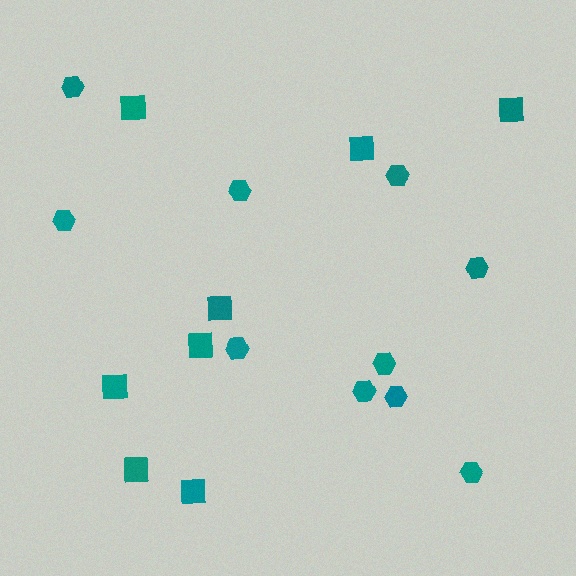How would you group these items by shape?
There are 2 groups: one group of squares (8) and one group of hexagons (10).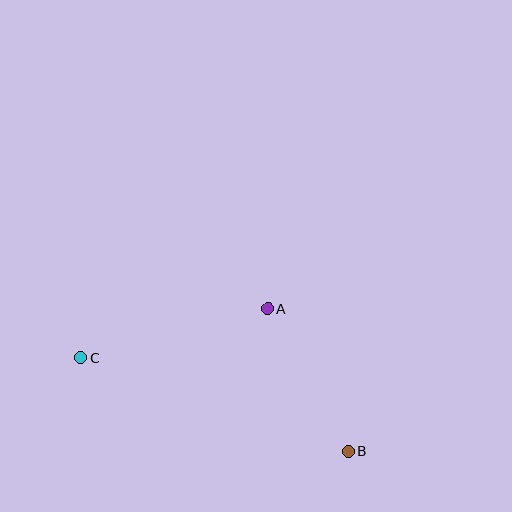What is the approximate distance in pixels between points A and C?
The distance between A and C is approximately 193 pixels.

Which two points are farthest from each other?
Points B and C are farthest from each other.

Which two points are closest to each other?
Points A and B are closest to each other.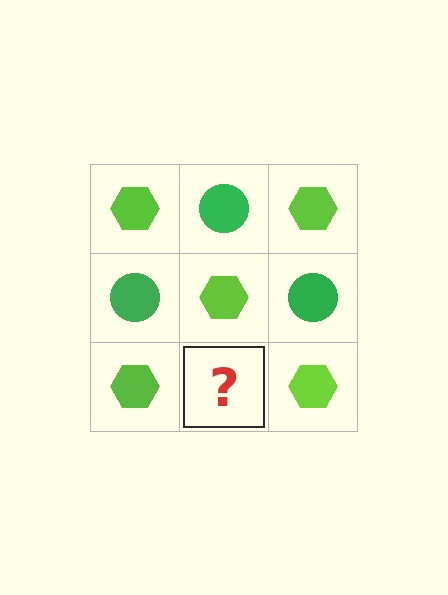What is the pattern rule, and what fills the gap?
The rule is that it alternates lime hexagon and green circle in a checkerboard pattern. The gap should be filled with a green circle.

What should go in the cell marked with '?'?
The missing cell should contain a green circle.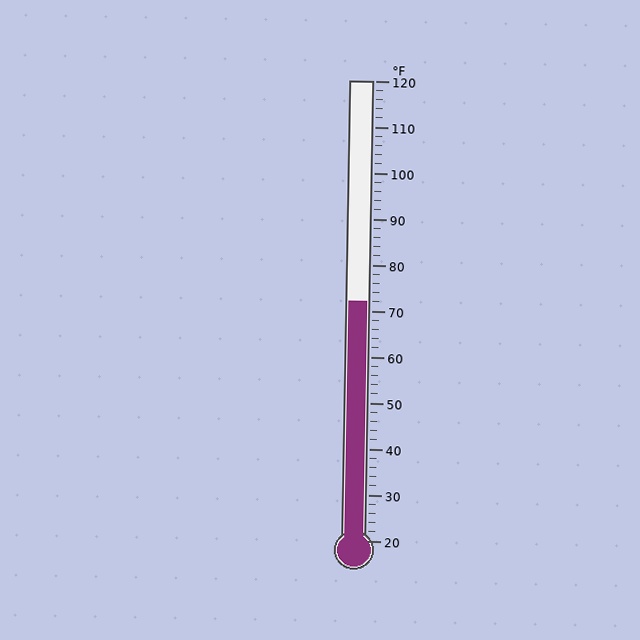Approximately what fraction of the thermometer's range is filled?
The thermometer is filled to approximately 50% of its range.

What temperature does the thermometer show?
The thermometer shows approximately 72°F.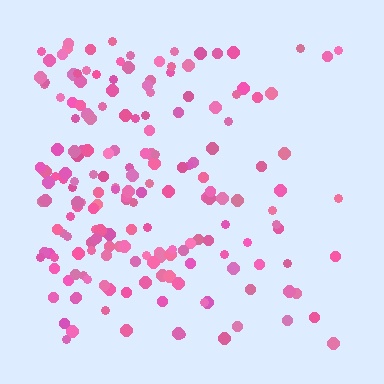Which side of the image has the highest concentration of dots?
The left.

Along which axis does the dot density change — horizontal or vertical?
Horizontal.